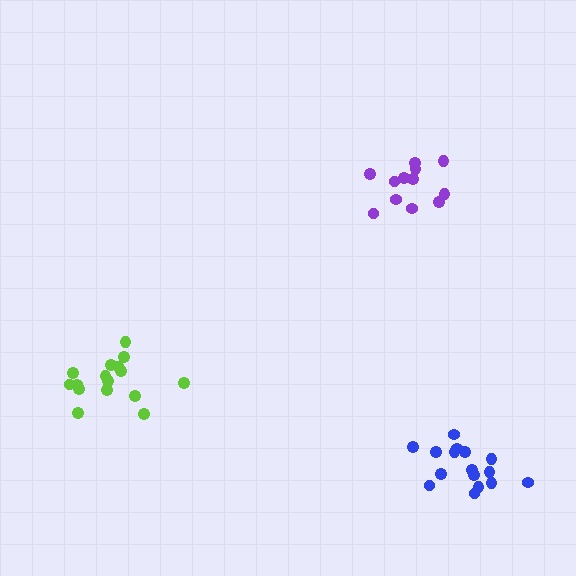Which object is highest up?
The purple cluster is topmost.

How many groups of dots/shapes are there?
There are 3 groups.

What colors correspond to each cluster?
The clusters are colored: purple, blue, lime.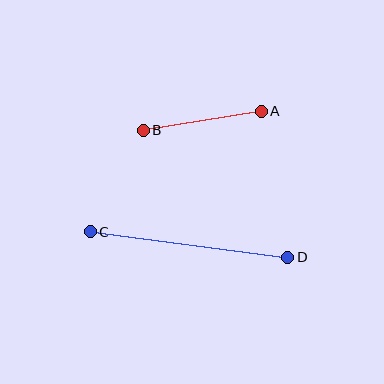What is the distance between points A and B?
The distance is approximately 119 pixels.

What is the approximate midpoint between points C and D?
The midpoint is at approximately (189, 244) pixels.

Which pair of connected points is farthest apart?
Points C and D are farthest apart.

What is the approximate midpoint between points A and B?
The midpoint is at approximately (202, 121) pixels.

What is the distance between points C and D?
The distance is approximately 200 pixels.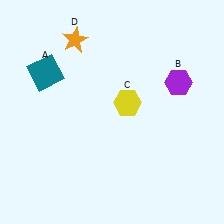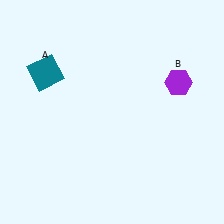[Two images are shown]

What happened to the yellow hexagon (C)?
The yellow hexagon (C) was removed in Image 2. It was in the top-right area of Image 1.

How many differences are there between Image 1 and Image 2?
There are 2 differences between the two images.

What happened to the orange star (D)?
The orange star (D) was removed in Image 2. It was in the top-left area of Image 1.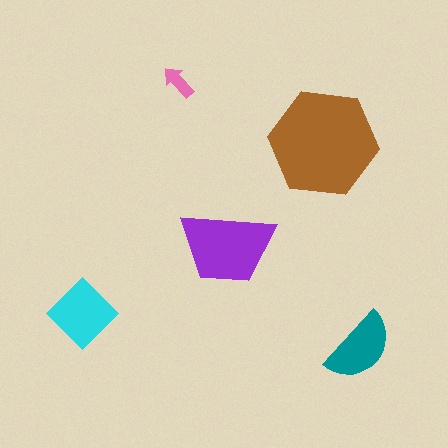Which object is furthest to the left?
The cyan diamond is leftmost.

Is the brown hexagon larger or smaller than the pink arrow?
Larger.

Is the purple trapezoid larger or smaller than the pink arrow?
Larger.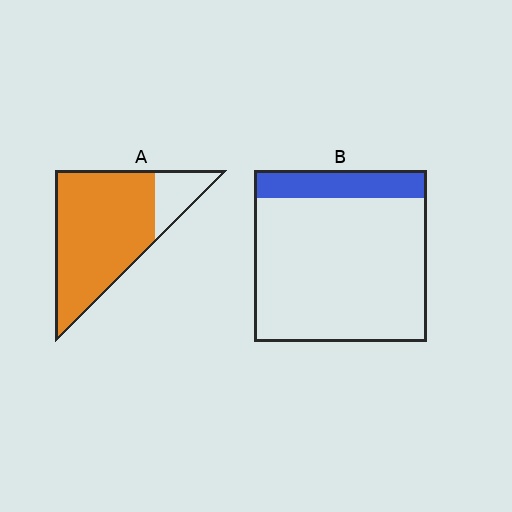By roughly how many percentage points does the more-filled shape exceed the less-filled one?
By roughly 65 percentage points (A over B).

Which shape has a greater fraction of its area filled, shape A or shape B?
Shape A.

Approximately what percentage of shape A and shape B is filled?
A is approximately 80% and B is approximately 15%.